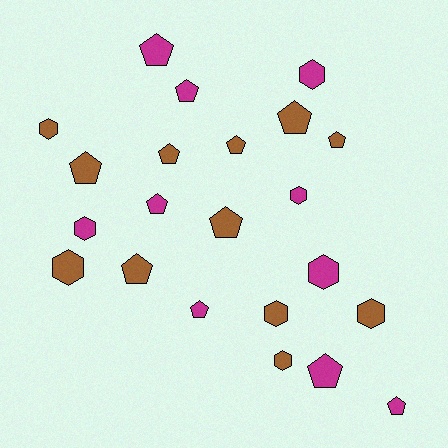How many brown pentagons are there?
There are 7 brown pentagons.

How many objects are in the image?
There are 22 objects.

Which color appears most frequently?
Brown, with 12 objects.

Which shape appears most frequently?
Pentagon, with 13 objects.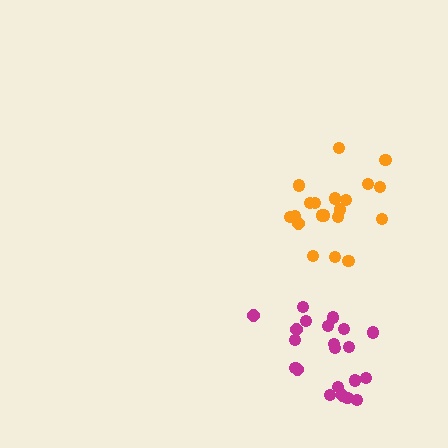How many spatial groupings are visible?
There are 2 spatial groupings.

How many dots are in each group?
Group 1: 21 dots, Group 2: 20 dots (41 total).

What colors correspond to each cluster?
The clusters are colored: magenta, orange.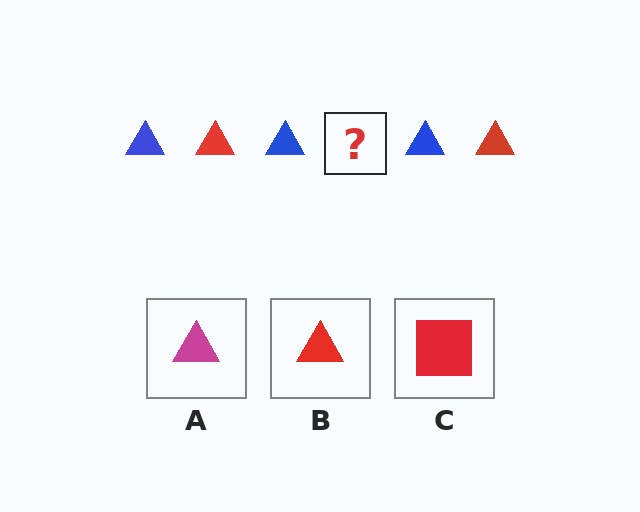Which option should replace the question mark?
Option B.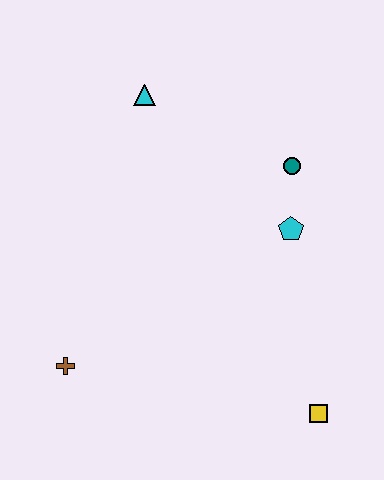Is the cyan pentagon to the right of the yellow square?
No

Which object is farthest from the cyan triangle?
The yellow square is farthest from the cyan triangle.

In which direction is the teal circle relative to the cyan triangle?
The teal circle is to the right of the cyan triangle.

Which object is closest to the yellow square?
The cyan pentagon is closest to the yellow square.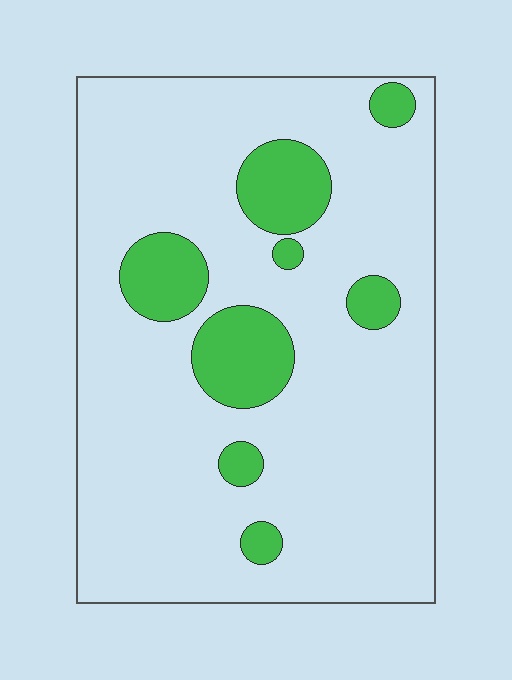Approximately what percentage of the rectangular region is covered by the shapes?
Approximately 15%.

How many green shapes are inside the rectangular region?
8.